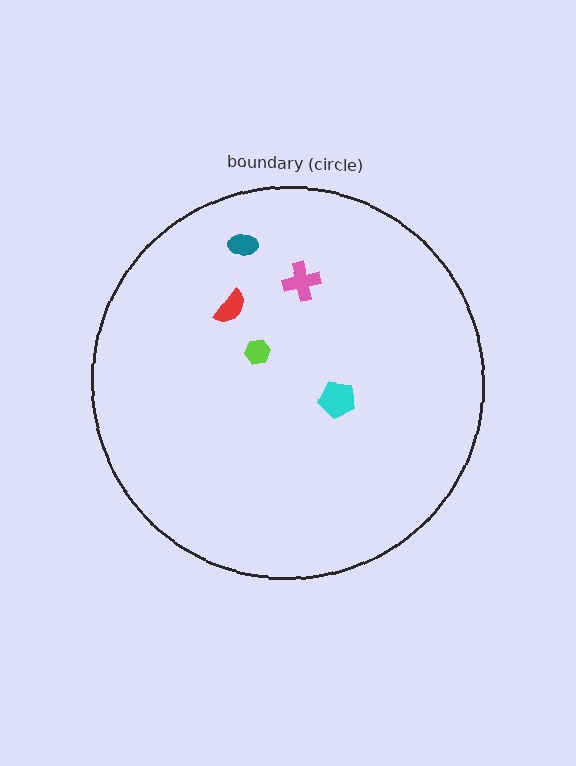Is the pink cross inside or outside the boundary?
Inside.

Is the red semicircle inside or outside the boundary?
Inside.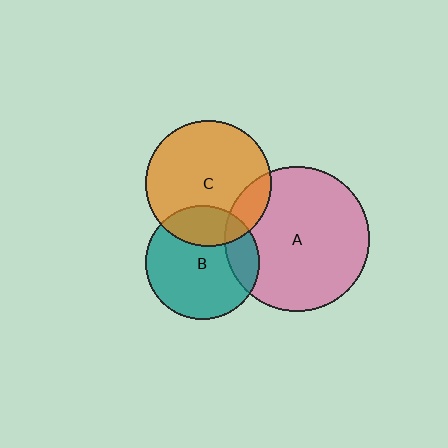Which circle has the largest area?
Circle A (pink).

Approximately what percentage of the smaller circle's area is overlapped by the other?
Approximately 15%.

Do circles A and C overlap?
Yes.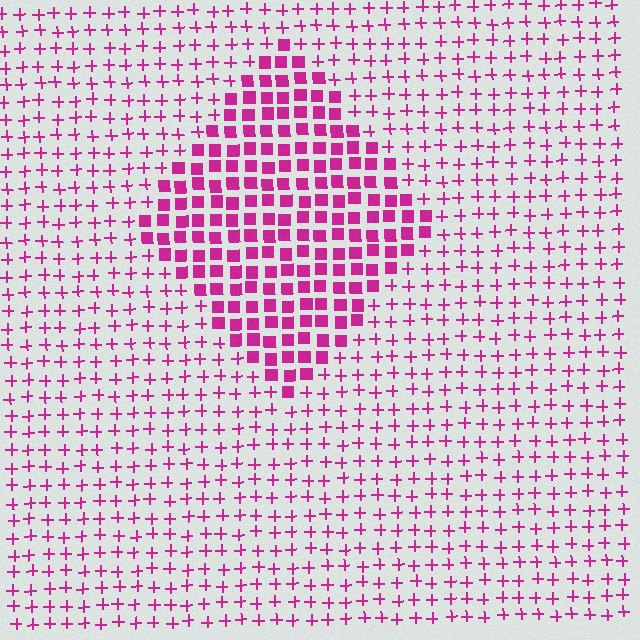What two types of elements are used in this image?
The image uses squares inside the diamond region and plus signs outside it.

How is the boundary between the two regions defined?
The boundary is defined by a change in element shape: squares inside vs. plus signs outside. All elements share the same color and spacing.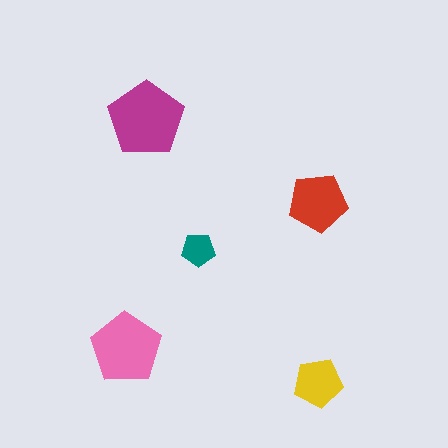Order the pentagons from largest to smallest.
the magenta one, the pink one, the red one, the yellow one, the teal one.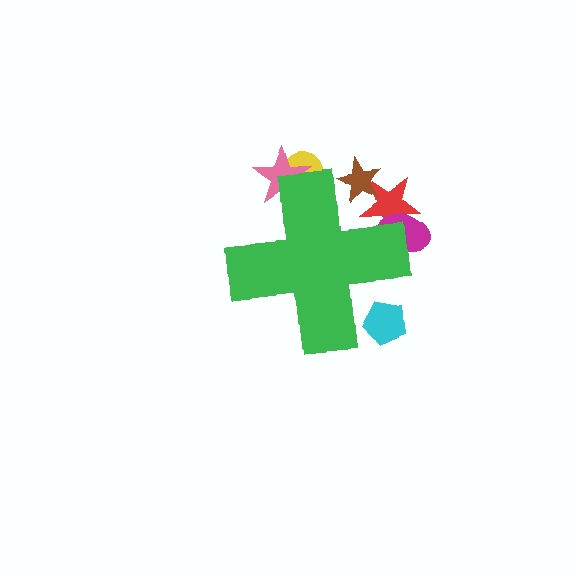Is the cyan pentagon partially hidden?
Yes, the cyan pentagon is partially hidden behind the green cross.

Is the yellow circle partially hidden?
Yes, the yellow circle is partially hidden behind the green cross.